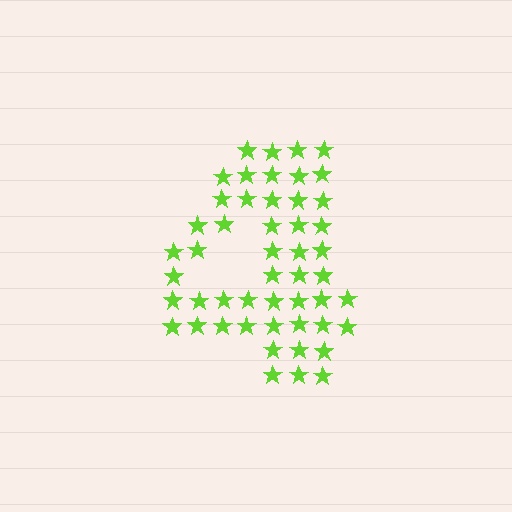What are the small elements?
The small elements are stars.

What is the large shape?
The large shape is the digit 4.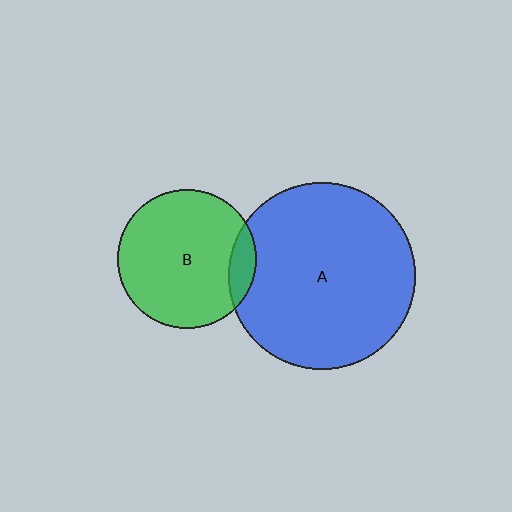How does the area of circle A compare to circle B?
Approximately 1.8 times.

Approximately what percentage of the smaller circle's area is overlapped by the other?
Approximately 10%.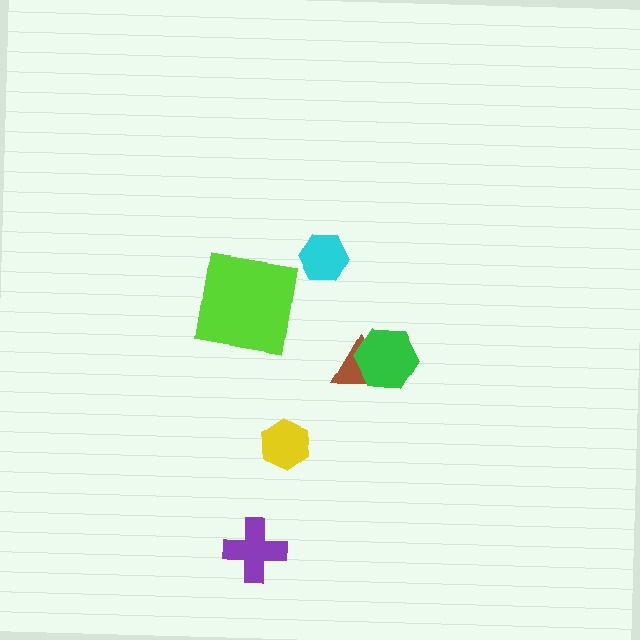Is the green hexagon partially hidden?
No, no other shape covers it.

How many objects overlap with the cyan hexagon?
0 objects overlap with the cyan hexagon.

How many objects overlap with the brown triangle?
1 object overlaps with the brown triangle.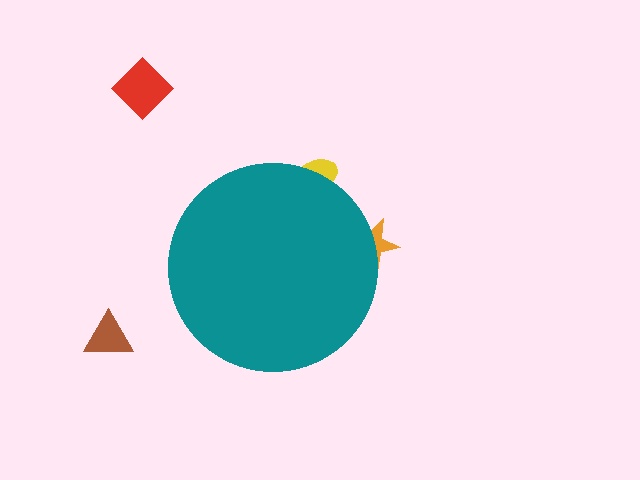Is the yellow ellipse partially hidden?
Yes, the yellow ellipse is partially hidden behind the teal circle.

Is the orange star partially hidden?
Yes, the orange star is partially hidden behind the teal circle.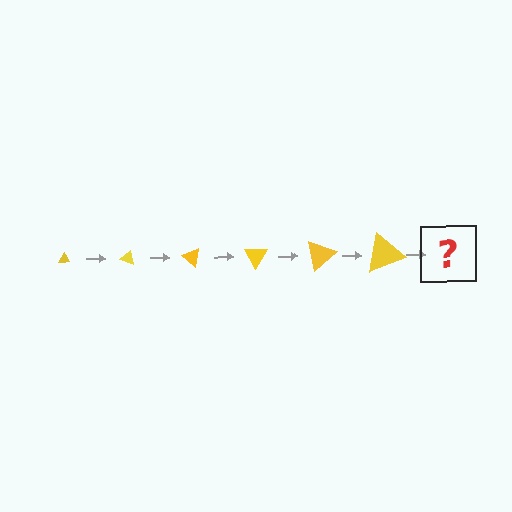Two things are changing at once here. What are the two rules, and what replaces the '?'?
The two rules are that the triangle grows larger each step and it rotates 20 degrees each step. The '?' should be a triangle, larger than the previous one and rotated 120 degrees from the start.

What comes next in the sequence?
The next element should be a triangle, larger than the previous one and rotated 120 degrees from the start.